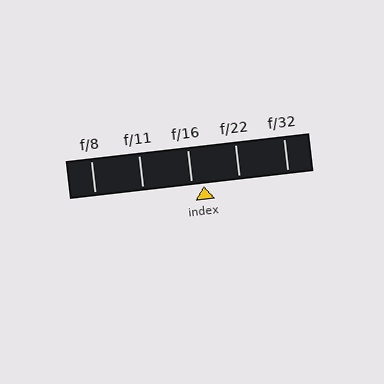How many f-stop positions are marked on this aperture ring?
There are 5 f-stop positions marked.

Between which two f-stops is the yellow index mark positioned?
The index mark is between f/16 and f/22.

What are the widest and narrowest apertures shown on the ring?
The widest aperture shown is f/8 and the narrowest is f/32.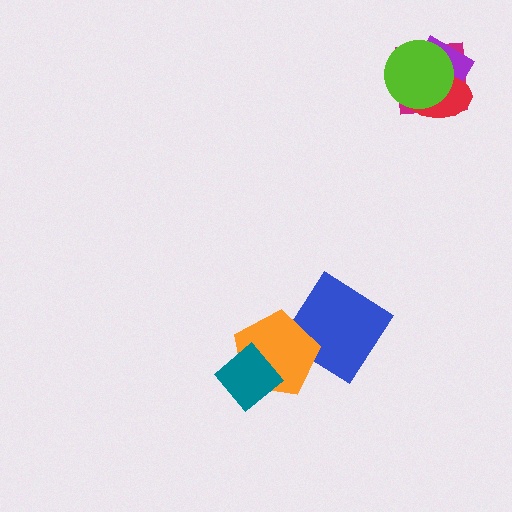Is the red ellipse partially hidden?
Yes, it is partially covered by another shape.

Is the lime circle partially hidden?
No, no other shape covers it.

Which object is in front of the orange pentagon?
The teal diamond is in front of the orange pentagon.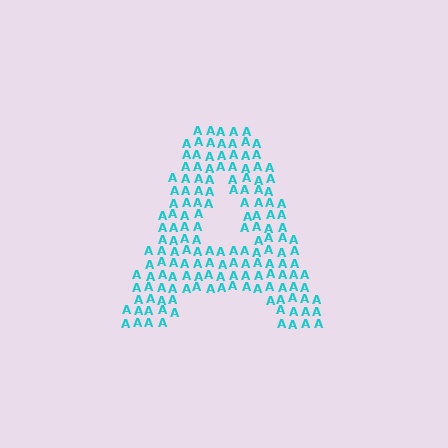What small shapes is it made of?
It is made of small letter A's.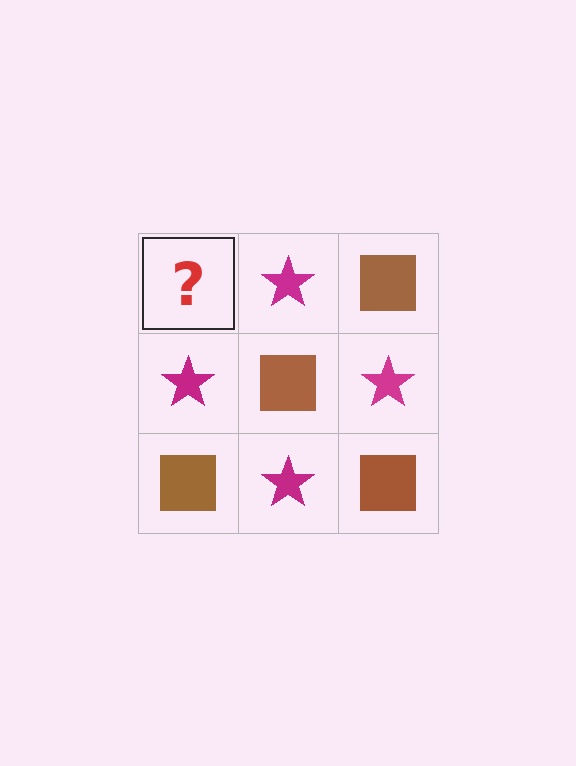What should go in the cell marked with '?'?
The missing cell should contain a brown square.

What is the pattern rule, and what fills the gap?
The rule is that it alternates brown square and magenta star in a checkerboard pattern. The gap should be filled with a brown square.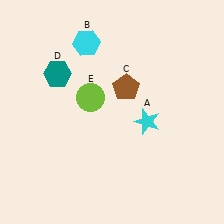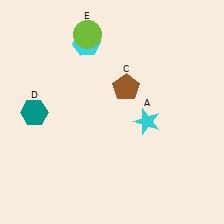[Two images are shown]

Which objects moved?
The objects that moved are: the teal hexagon (D), the lime circle (E).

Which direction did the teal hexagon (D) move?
The teal hexagon (D) moved down.